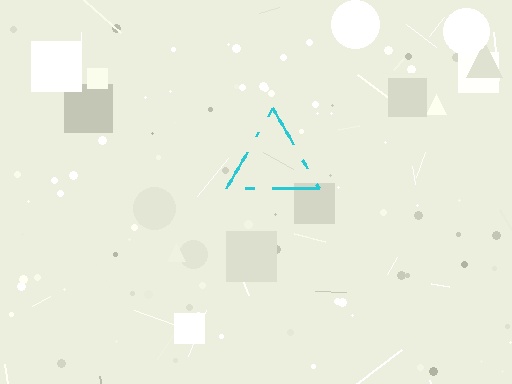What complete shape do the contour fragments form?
The contour fragments form a triangle.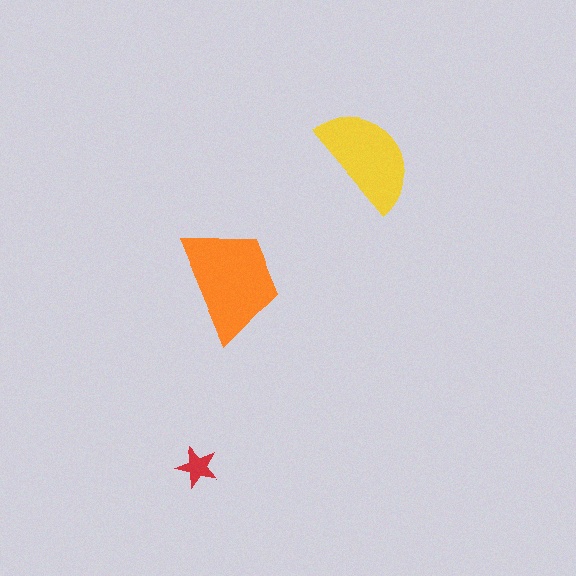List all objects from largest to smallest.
The orange trapezoid, the yellow semicircle, the red star.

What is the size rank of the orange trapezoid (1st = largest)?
1st.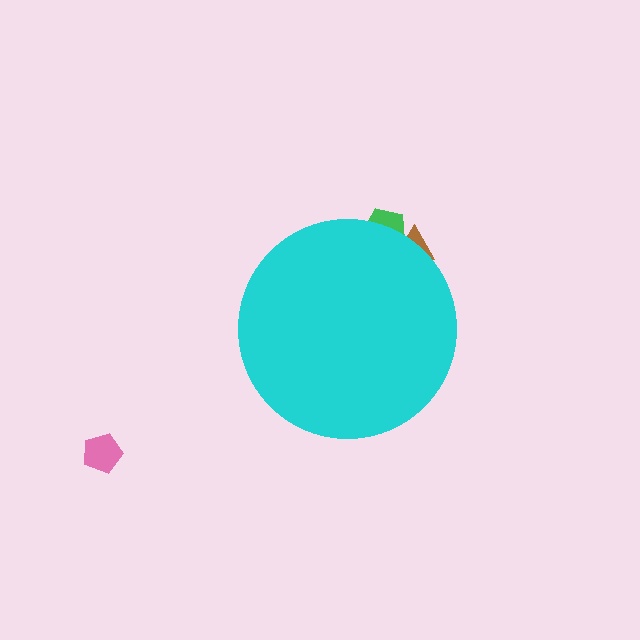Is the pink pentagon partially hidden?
No, the pink pentagon is fully visible.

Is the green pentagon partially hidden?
Yes, the green pentagon is partially hidden behind the cyan circle.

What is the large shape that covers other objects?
A cyan circle.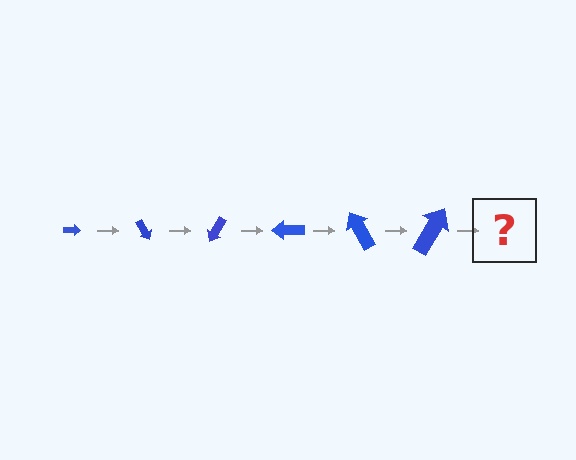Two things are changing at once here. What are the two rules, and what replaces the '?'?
The two rules are that the arrow grows larger each step and it rotates 60 degrees each step. The '?' should be an arrow, larger than the previous one and rotated 360 degrees from the start.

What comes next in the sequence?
The next element should be an arrow, larger than the previous one and rotated 360 degrees from the start.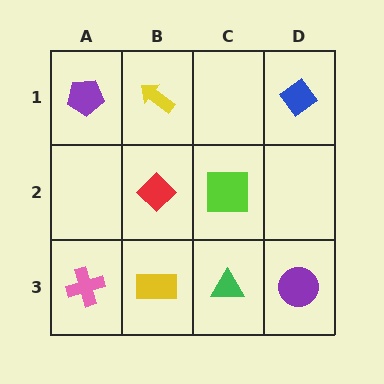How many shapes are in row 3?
4 shapes.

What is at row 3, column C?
A green triangle.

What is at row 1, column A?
A purple pentagon.